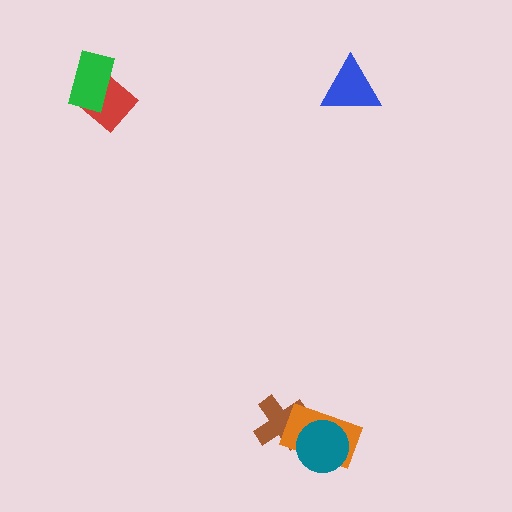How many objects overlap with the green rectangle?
1 object overlaps with the green rectangle.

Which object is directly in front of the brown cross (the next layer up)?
The orange rectangle is directly in front of the brown cross.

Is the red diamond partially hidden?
Yes, it is partially covered by another shape.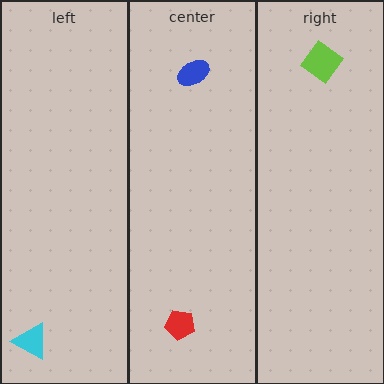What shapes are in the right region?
The lime diamond.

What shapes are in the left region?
The cyan triangle.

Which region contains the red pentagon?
The center region.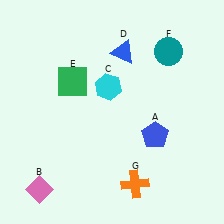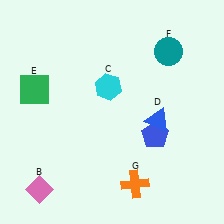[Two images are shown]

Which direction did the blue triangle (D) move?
The blue triangle (D) moved down.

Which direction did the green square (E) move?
The green square (E) moved left.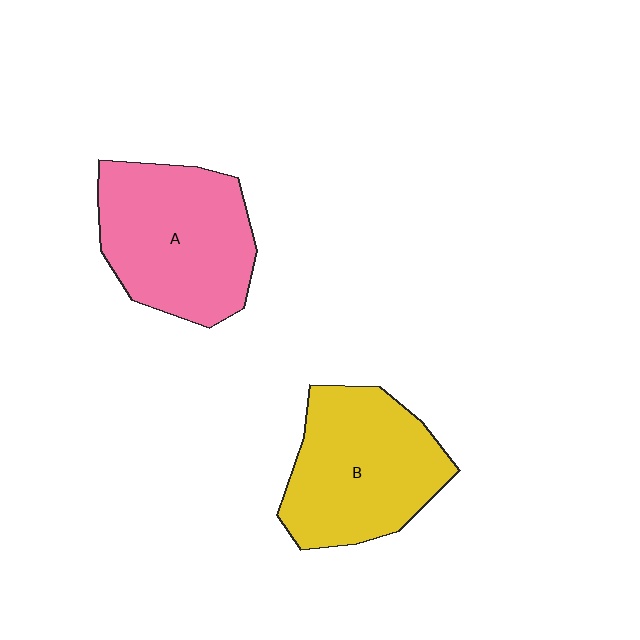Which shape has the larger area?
Shape A (pink).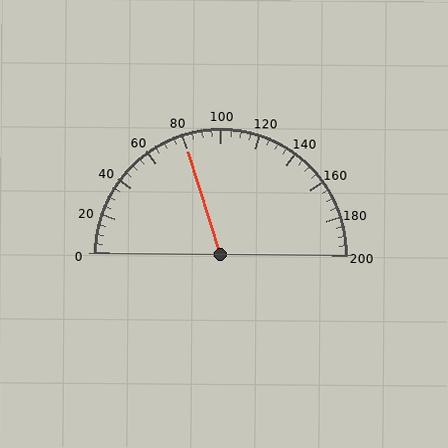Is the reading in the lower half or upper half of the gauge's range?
The reading is in the lower half of the range (0 to 200).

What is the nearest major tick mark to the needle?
The nearest major tick mark is 80.